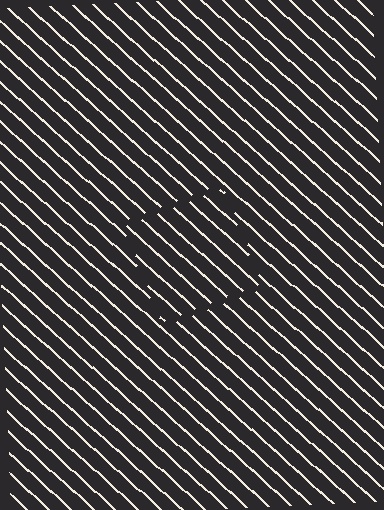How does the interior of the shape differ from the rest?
The interior of the shape contains the same grating, shifted by half a period — the contour is defined by the phase discontinuity where line-ends from the inner and outer gratings abut.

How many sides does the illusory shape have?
4 sides — the line-ends trace a square.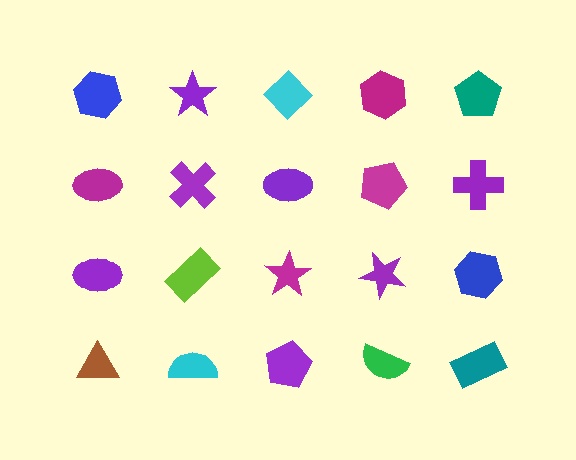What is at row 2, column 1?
A magenta ellipse.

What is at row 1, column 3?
A cyan diamond.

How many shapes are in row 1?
5 shapes.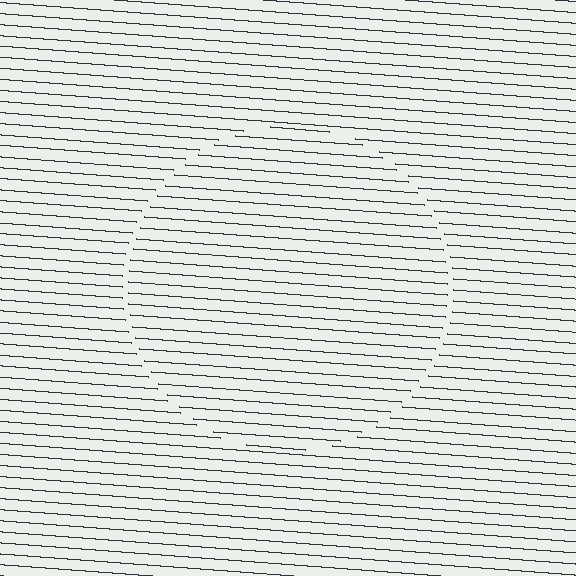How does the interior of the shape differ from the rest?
The interior of the shape contains the same grating, shifted by half a period — the contour is defined by the phase discontinuity where line-ends from the inner and outer gratings abut.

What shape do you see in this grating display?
An illusory circle. The interior of the shape contains the same grating, shifted by half a period — the contour is defined by the phase discontinuity where line-ends from the inner and outer gratings abut.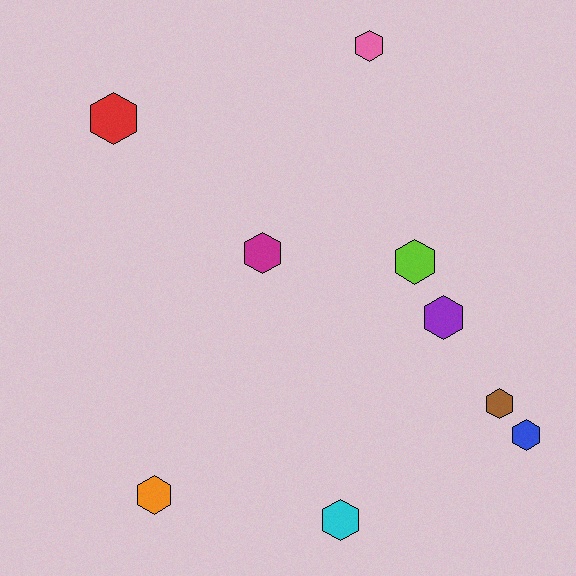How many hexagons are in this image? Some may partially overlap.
There are 9 hexagons.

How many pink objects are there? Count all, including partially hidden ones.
There is 1 pink object.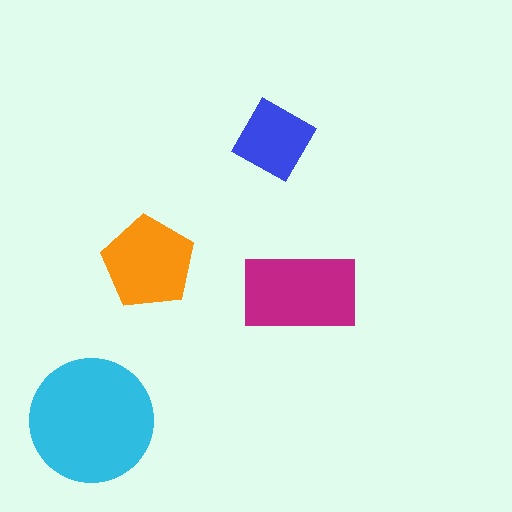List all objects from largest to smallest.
The cyan circle, the magenta rectangle, the orange pentagon, the blue square.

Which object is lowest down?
The cyan circle is bottommost.